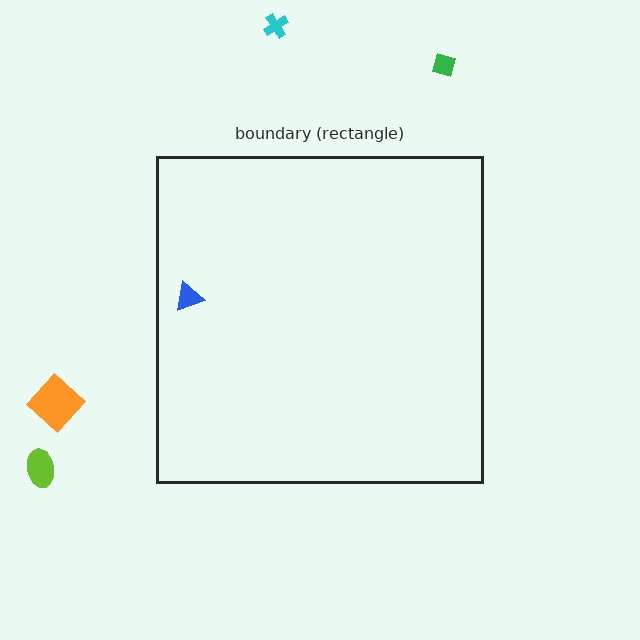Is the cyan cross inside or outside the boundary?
Outside.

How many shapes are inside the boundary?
1 inside, 4 outside.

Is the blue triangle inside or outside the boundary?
Inside.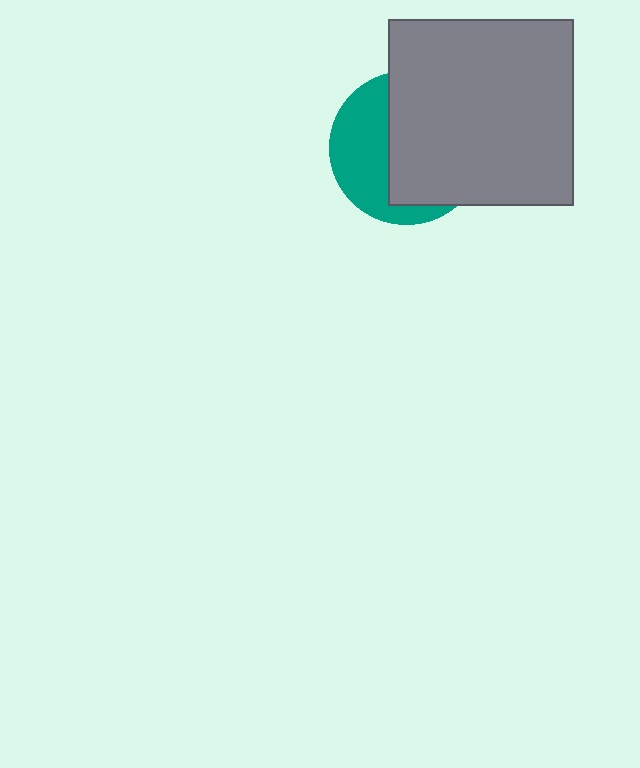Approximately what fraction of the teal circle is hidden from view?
Roughly 60% of the teal circle is hidden behind the gray square.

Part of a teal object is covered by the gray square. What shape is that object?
It is a circle.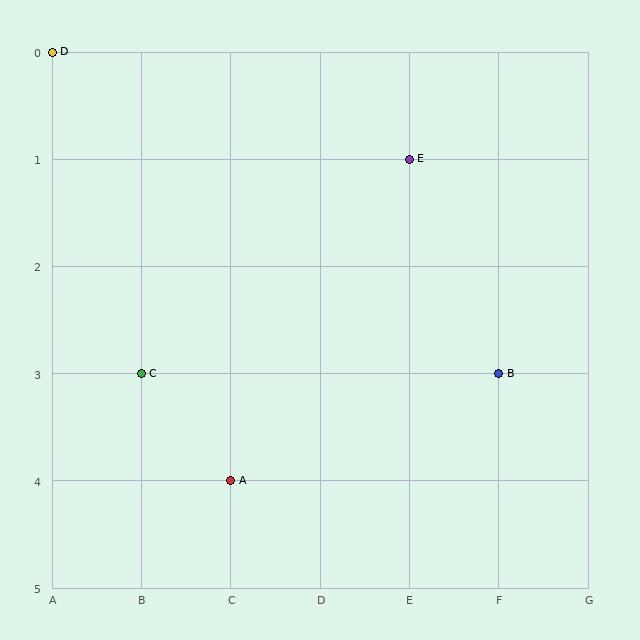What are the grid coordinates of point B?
Point B is at grid coordinates (F, 3).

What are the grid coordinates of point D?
Point D is at grid coordinates (A, 0).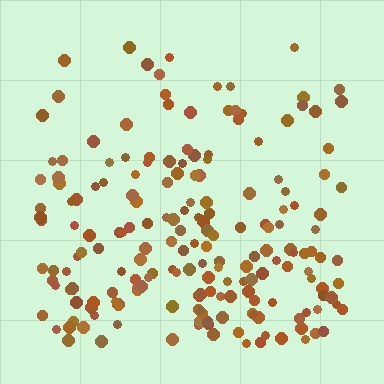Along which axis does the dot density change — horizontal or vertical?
Vertical.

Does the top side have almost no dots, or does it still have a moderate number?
Still a moderate number, just noticeably fewer than the bottom.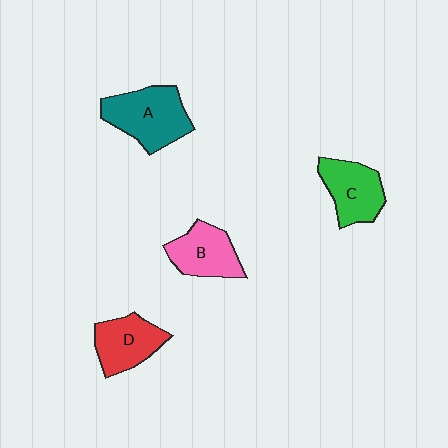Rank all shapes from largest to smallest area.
From largest to smallest: A (teal), C (green), D (red), B (pink).